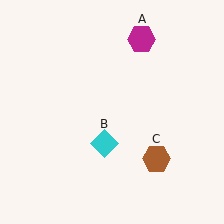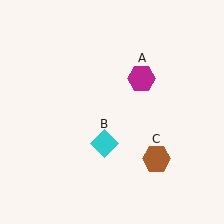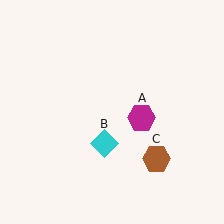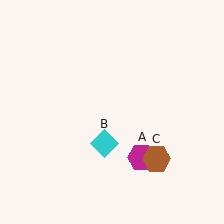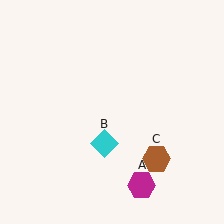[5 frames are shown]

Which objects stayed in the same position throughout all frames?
Cyan diamond (object B) and brown hexagon (object C) remained stationary.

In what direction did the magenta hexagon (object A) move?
The magenta hexagon (object A) moved down.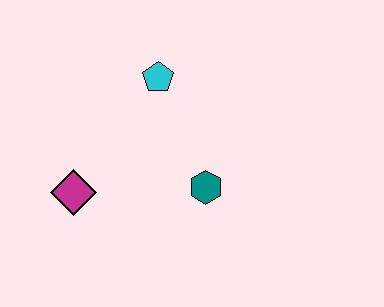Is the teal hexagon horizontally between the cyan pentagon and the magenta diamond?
No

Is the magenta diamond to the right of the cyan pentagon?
No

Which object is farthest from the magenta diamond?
The cyan pentagon is farthest from the magenta diamond.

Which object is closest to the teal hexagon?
The cyan pentagon is closest to the teal hexagon.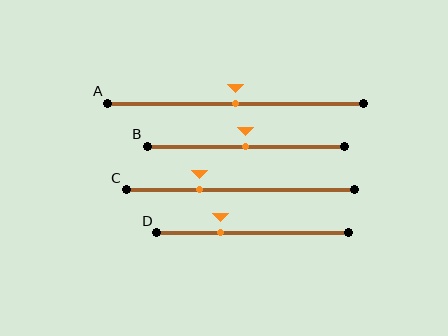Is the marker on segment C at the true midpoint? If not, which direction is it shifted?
No, the marker on segment C is shifted to the left by about 18% of the segment length.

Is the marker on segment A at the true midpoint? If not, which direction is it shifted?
Yes, the marker on segment A is at the true midpoint.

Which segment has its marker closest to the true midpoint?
Segment A has its marker closest to the true midpoint.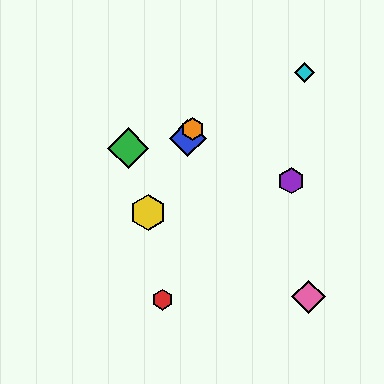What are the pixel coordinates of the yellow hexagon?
The yellow hexagon is at (148, 212).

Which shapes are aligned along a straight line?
The blue diamond, the yellow hexagon, the orange hexagon are aligned along a straight line.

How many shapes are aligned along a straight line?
3 shapes (the blue diamond, the yellow hexagon, the orange hexagon) are aligned along a straight line.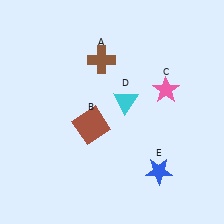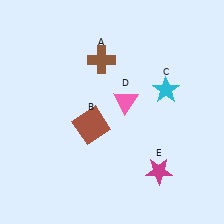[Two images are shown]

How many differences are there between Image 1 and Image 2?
There are 3 differences between the two images.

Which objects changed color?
C changed from pink to cyan. D changed from cyan to pink. E changed from blue to magenta.